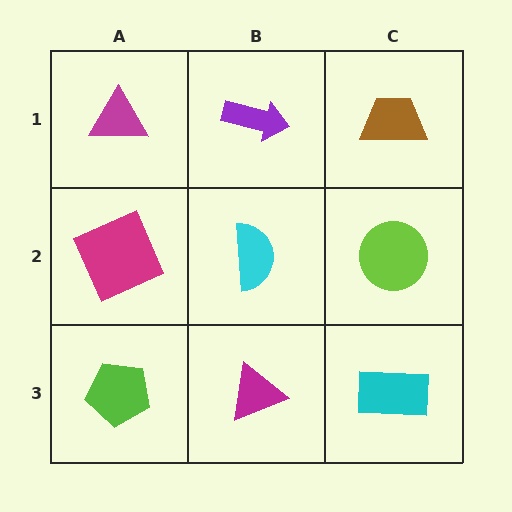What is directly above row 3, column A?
A magenta square.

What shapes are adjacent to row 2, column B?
A purple arrow (row 1, column B), a magenta triangle (row 3, column B), a magenta square (row 2, column A), a lime circle (row 2, column C).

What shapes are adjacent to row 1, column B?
A cyan semicircle (row 2, column B), a magenta triangle (row 1, column A), a brown trapezoid (row 1, column C).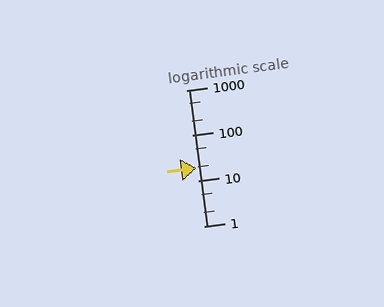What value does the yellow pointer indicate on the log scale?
The pointer indicates approximately 19.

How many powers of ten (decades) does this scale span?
The scale spans 3 decades, from 1 to 1000.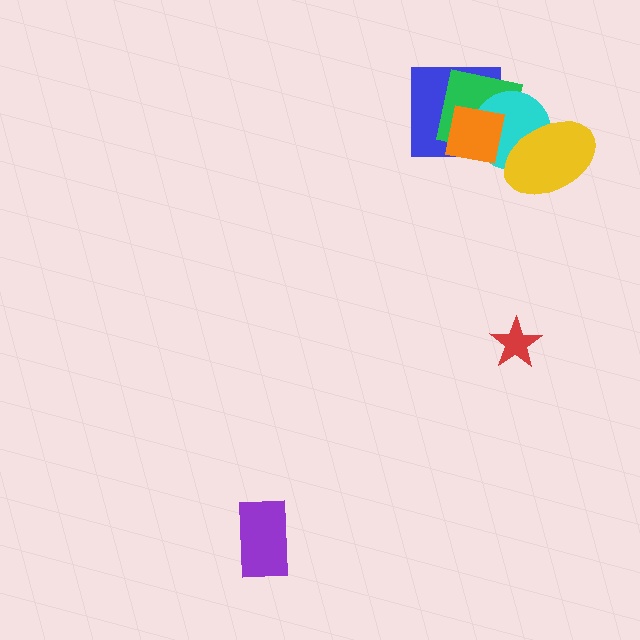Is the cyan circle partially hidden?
Yes, it is partially covered by another shape.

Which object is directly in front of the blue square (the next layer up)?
The green square is directly in front of the blue square.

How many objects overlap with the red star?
0 objects overlap with the red star.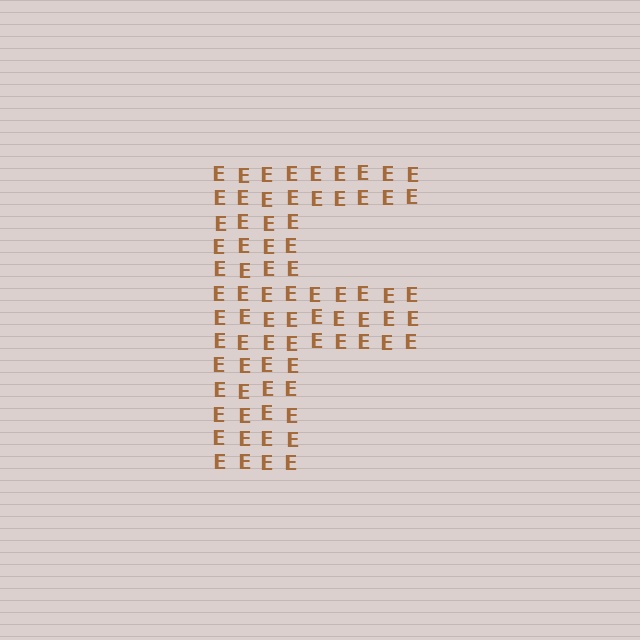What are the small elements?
The small elements are letter E's.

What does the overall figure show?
The overall figure shows the letter F.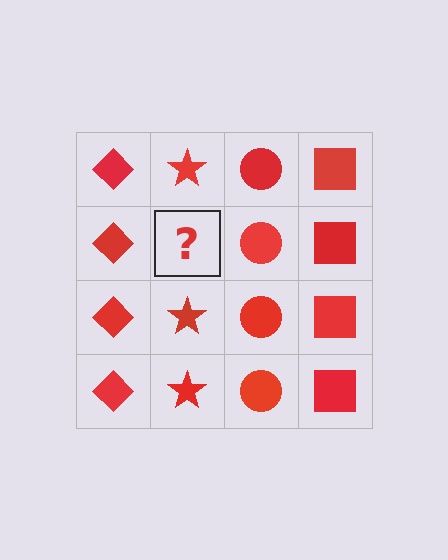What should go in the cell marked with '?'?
The missing cell should contain a red star.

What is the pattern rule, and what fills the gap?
The rule is that each column has a consistent shape. The gap should be filled with a red star.